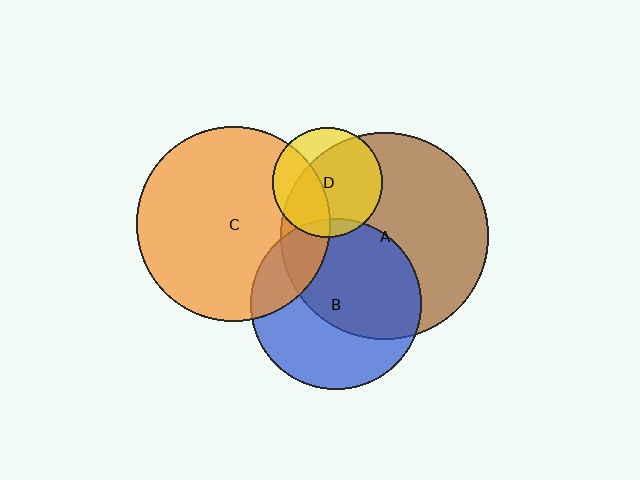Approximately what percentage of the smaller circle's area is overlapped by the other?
Approximately 40%.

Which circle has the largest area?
Circle A (brown).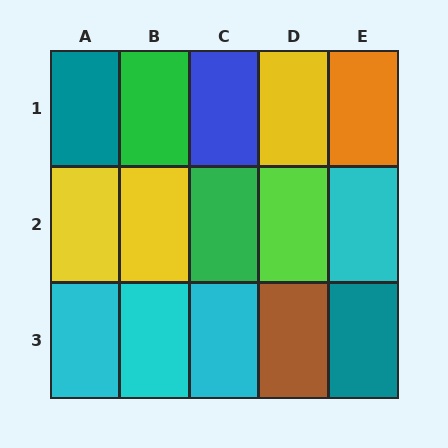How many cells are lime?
1 cell is lime.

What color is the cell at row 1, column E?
Orange.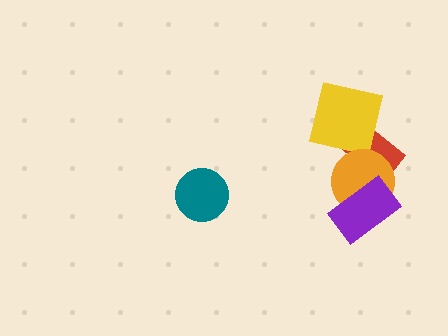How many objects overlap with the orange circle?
3 objects overlap with the orange circle.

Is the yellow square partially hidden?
Yes, it is partially covered by another shape.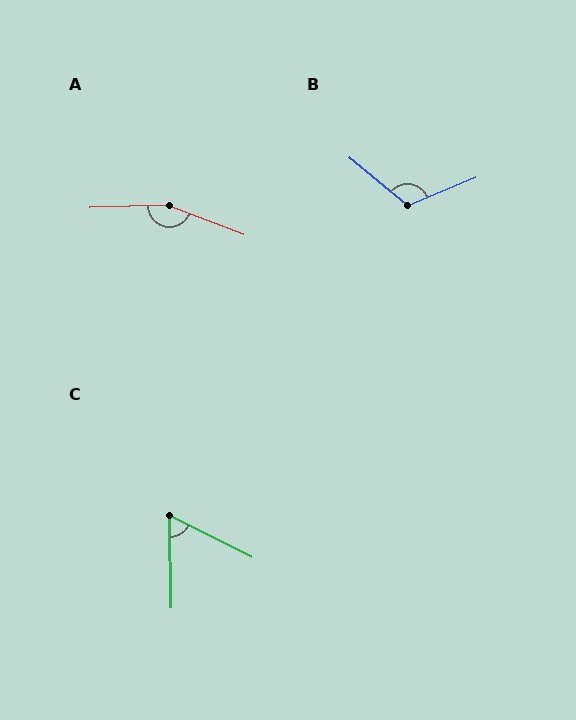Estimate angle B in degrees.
Approximately 118 degrees.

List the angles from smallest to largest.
C (62°), B (118°), A (157°).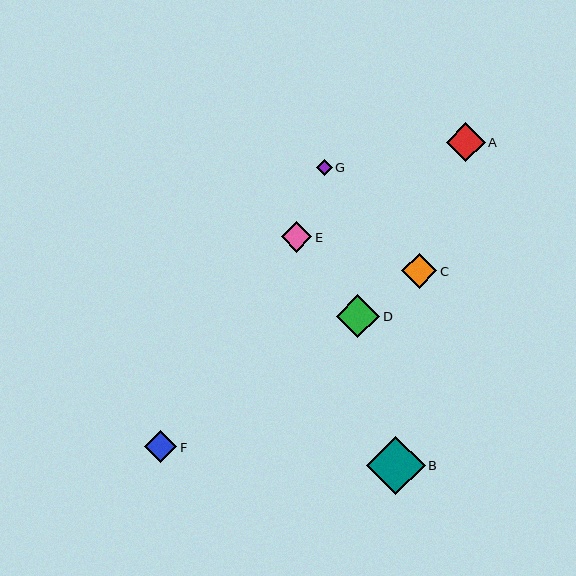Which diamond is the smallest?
Diamond G is the smallest with a size of approximately 16 pixels.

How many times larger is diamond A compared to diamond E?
Diamond A is approximately 1.3 times the size of diamond E.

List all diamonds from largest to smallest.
From largest to smallest: B, D, A, C, F, E, G.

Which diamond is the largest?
Diamond B is the largest with a size of approximately 59 pixels.